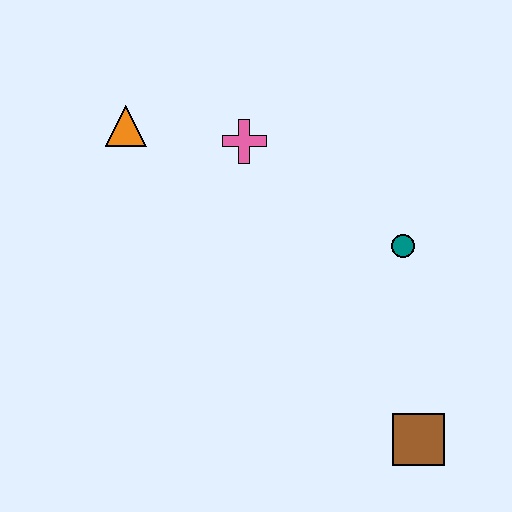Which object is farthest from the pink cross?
The brown square is farthest from the pink cross.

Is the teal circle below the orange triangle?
Yes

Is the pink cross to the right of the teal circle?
No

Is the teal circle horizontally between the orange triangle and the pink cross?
No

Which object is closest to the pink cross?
The orange triangle is closest to the pink cross.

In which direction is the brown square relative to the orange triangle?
The brown square is below the orange triangle.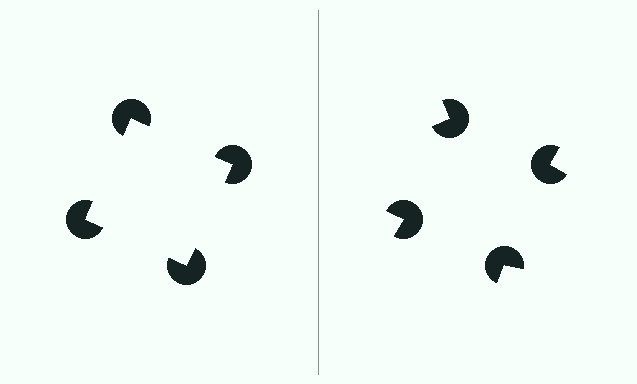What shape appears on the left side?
An illusory square.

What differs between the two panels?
The pac-man discs are positioned identically on both sides; only the wedge orientations differ. On the left they align to a square; on the right they are misaligned.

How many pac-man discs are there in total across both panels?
8 — 4 on each side.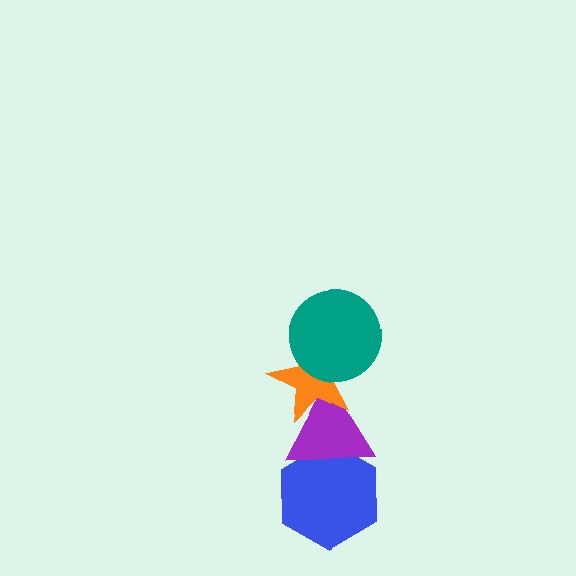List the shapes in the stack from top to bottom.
From top to bottom: the teal circle, the orange star, the purple triangle, the blue hexagon.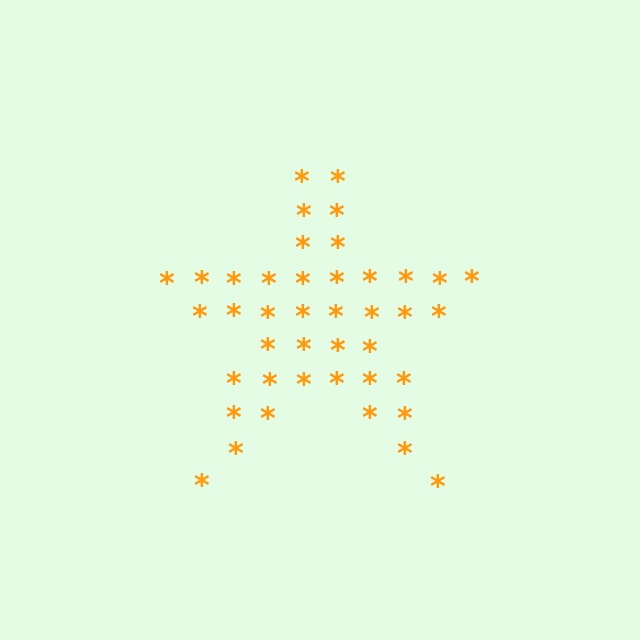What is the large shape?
The large shape is a star.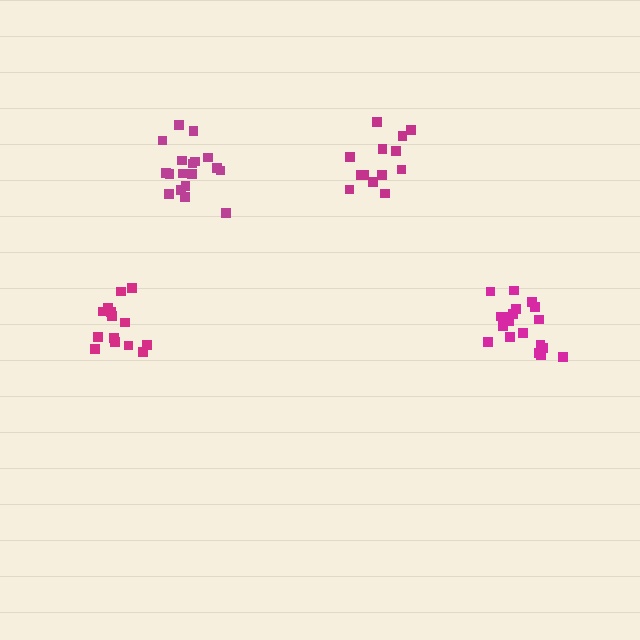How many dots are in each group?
Group 1: 18 dots, Group 2: 14 dots, Group 3: 13 dots, Group 4: 19 dots (64 total).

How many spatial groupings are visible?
There are 4 spatial groupings.